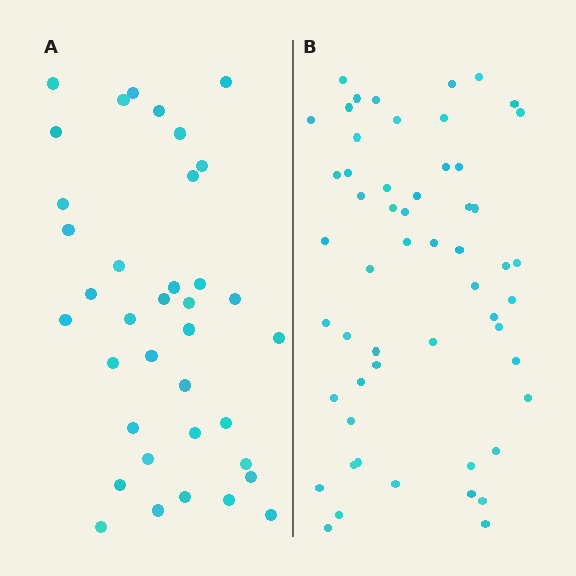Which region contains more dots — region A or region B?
Region B (the right region) has more dots.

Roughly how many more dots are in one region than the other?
Region B has approximately 20 more dots than region A.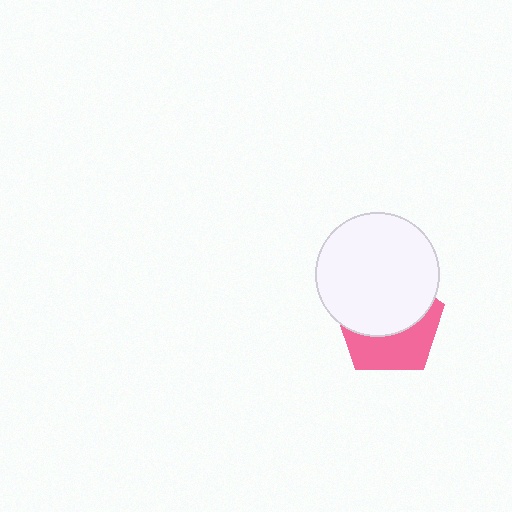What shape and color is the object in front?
The object in front is a white circle.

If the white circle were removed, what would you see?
You would see the complete pink pentagon.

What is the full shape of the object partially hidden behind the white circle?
The partially hidden object is a pink pentagon.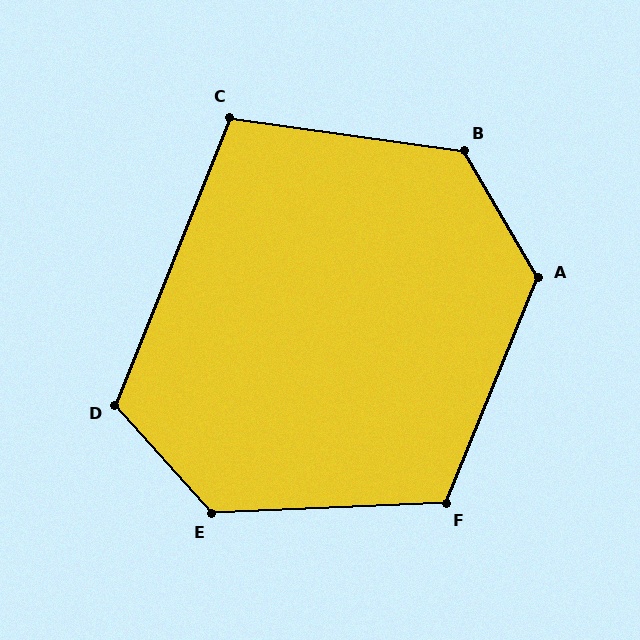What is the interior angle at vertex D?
Approximately 117 degrees (obtuse).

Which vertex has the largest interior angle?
E, at approximately 129 degrees.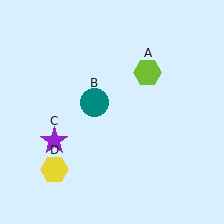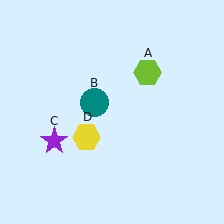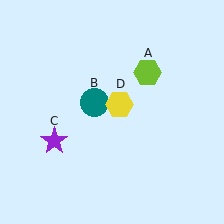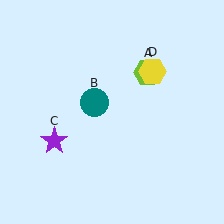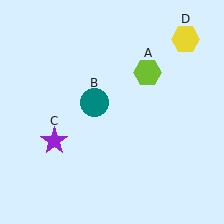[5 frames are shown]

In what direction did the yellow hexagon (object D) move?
The yellow hexagon (object D) moved up and to the right.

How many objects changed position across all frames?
1 object changed position: yellow hexagon (object D).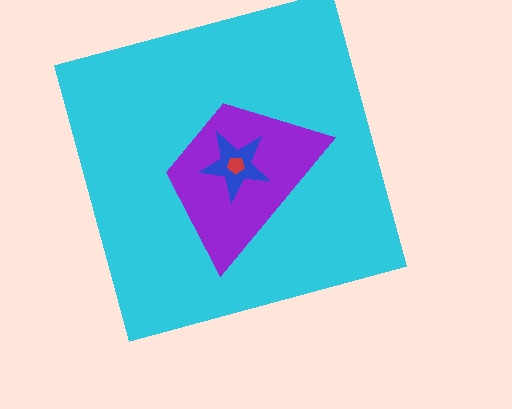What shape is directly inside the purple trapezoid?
The blue star.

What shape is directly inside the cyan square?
The purple trapezoid.